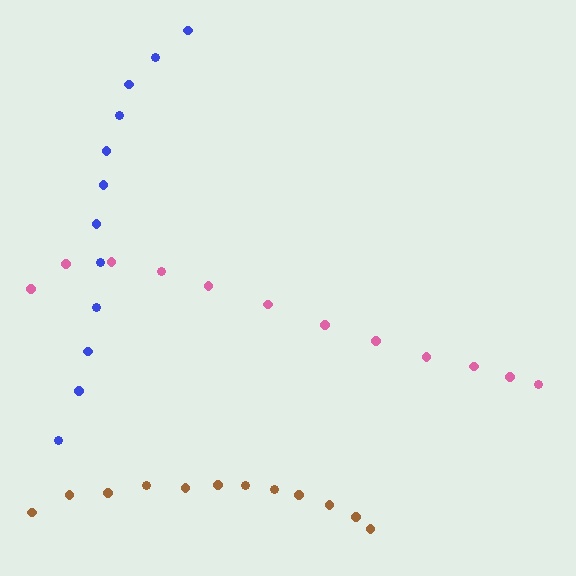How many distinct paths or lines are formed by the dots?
There are 3 distinct paths.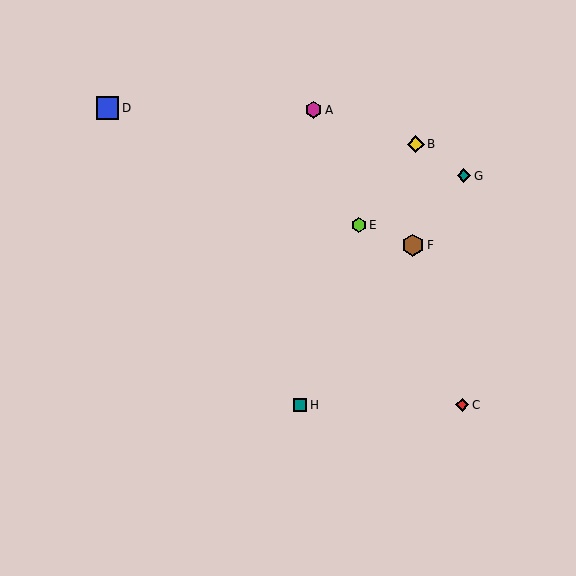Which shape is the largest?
The blue square (labeled D) is the largest.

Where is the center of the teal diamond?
The center of the teal diamond is at (464, 176).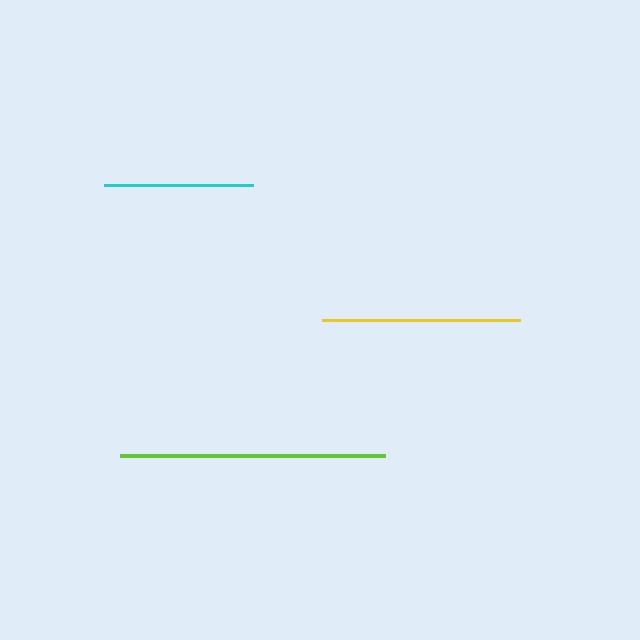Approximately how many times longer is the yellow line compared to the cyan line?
The yellow line is approximately 1.3 times the length of the cyan line.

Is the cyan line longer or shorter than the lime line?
The lime line is longer than the cyan line.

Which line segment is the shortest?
The cyan line is the shortest at approximately 149 pixels.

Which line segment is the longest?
The lime line is the longest at approximately 265 pixels.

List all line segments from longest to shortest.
From longest to shortest: lime, yellow, cyan.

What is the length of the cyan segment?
The cyan segment is approximately 149 pixels long.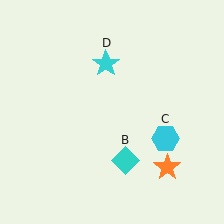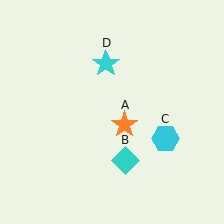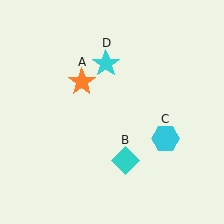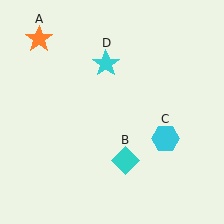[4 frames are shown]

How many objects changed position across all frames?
1 object changed position: orange star (object A).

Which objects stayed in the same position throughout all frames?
Cyan diamond (object B) and cyan hexagon (object C) and cyan star (object D) remained stationary.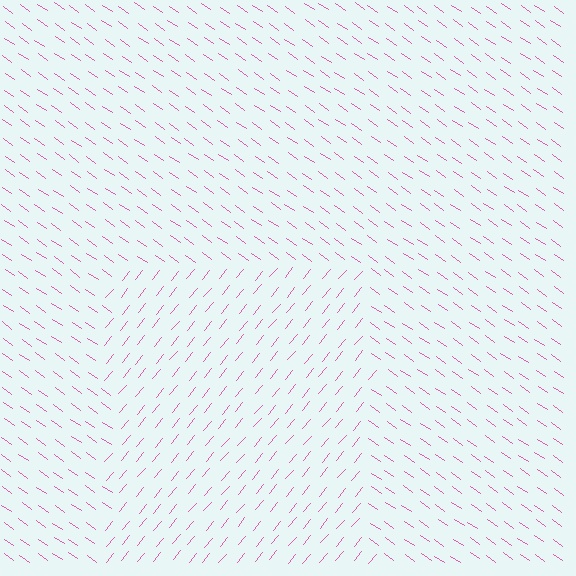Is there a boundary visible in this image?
Yes, there is a texture boundary formed by a change in line orientation.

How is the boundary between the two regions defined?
The boundary is defined purely by a change in line orientation (approximately 85 degrees difference). All lines are the same color and thickness.